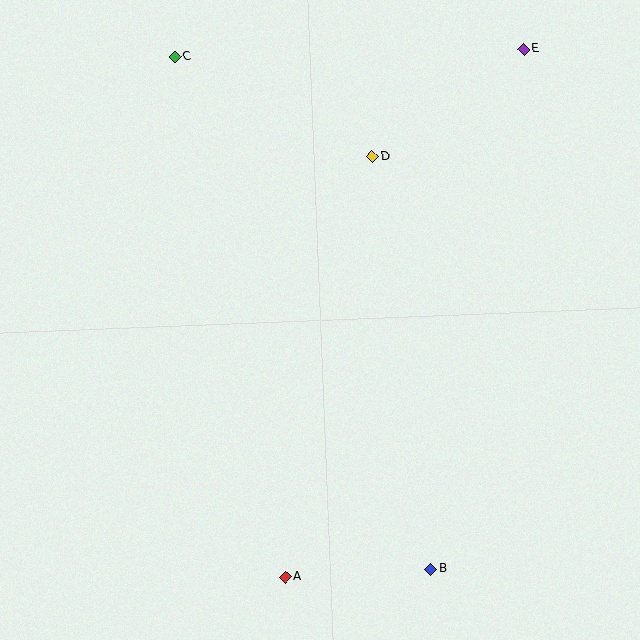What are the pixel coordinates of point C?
Point C is at (175, 57).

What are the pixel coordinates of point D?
Point D is at (372, 157).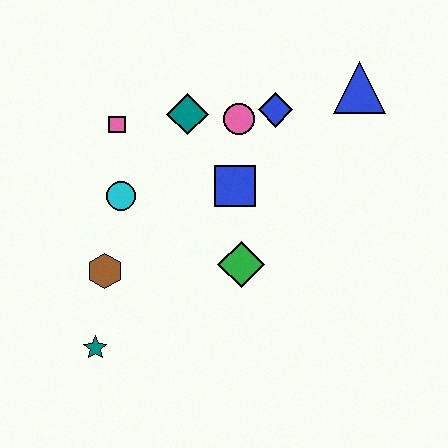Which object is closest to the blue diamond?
The pink circle is closest to the blue diamond.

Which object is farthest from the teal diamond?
The teal star is farthest from the teal diamond.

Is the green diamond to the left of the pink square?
No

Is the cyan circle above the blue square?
No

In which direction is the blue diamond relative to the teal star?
The blue diamond is above the teal star.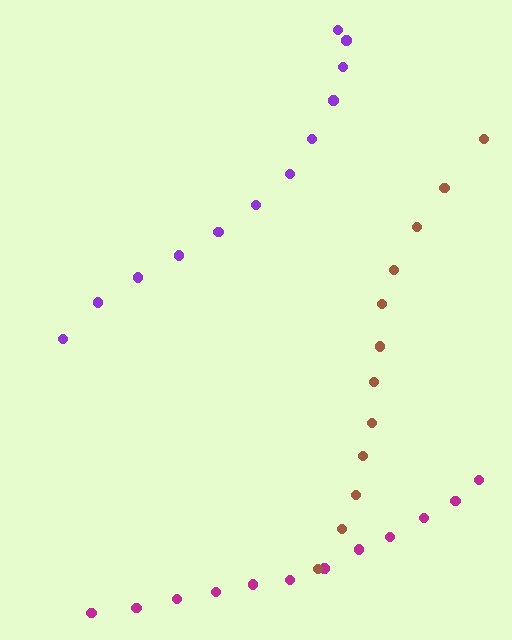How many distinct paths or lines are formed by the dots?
There are 3 distinct paths.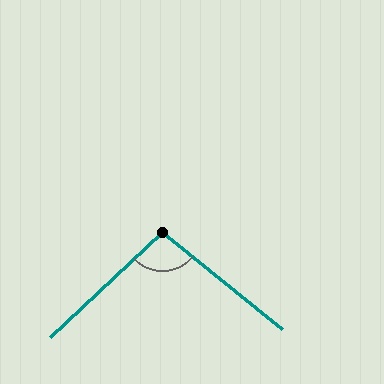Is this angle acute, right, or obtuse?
It is obtuse.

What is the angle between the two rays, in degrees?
Approximately 98 degrees.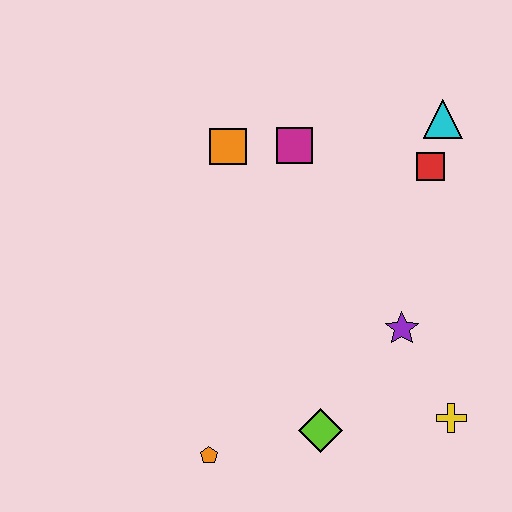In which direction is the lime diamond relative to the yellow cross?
The lime diamond is to the left of the yellow cross.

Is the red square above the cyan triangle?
No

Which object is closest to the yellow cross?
The purple star is closest to the yellow cross.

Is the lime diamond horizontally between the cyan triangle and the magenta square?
Yes